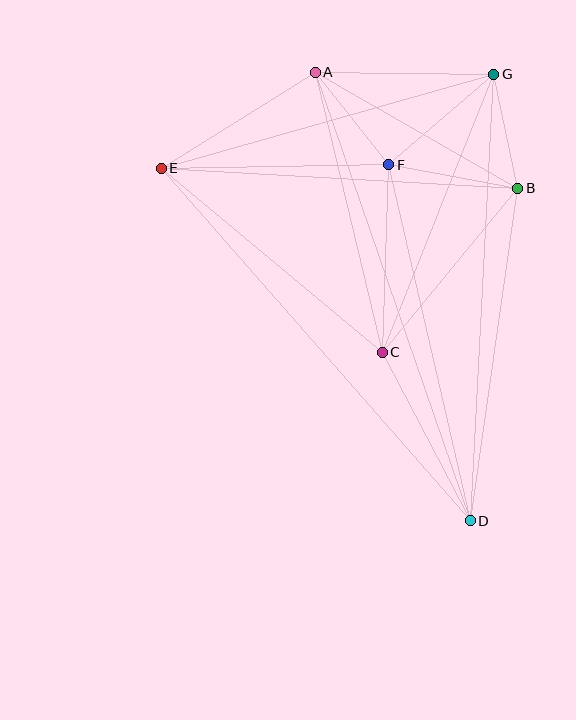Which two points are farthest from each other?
Points A and D are farthest from each other.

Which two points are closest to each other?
Points B and G are closest to each other.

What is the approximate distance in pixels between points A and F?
The distance between A and F is approximately 119 pixels.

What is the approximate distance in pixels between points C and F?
The distance between C and F is approximately 187 pixels.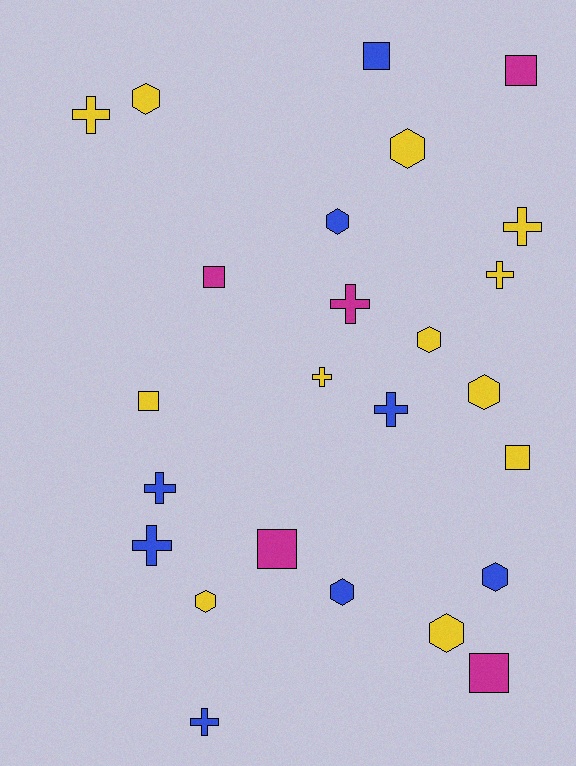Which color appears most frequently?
Yellow, with 12 objects.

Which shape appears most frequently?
Cross, with 9 objects.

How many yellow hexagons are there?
There are 6 yellow hexagons.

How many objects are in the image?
There are 25 objects.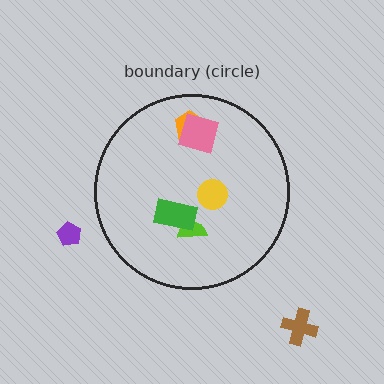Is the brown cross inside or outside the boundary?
Outside.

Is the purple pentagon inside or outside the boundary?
Outside.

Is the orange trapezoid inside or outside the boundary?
Inside.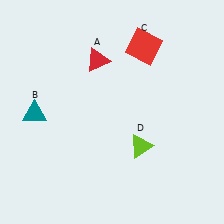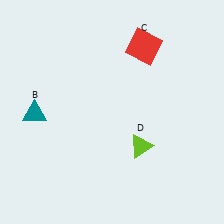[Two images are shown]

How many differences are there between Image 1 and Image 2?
There is 1 difference between the two images.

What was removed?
The red triangle (A) was removed in Image 2.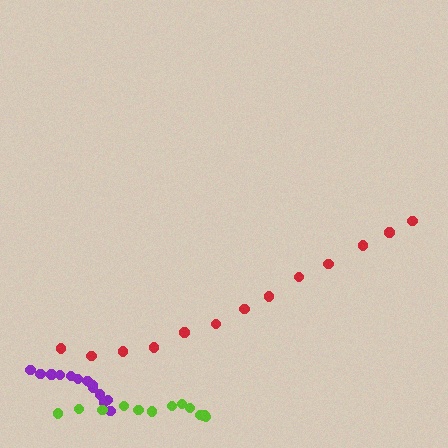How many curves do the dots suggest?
There are 3 distinct paths.